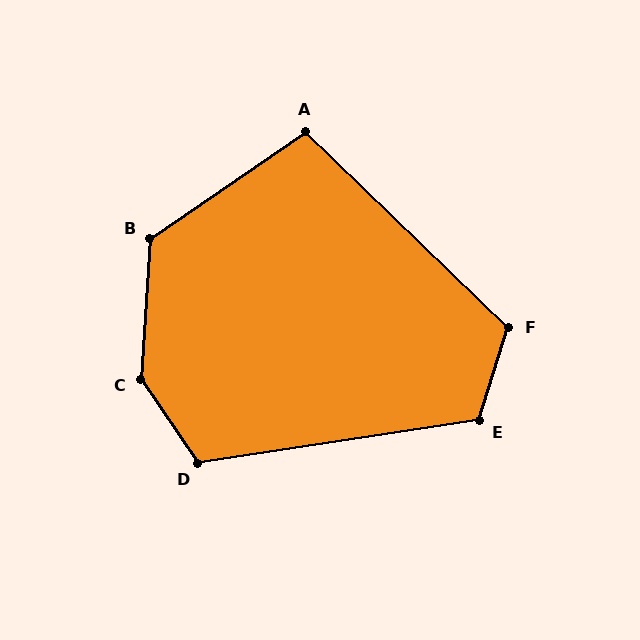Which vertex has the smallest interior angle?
A, at approximately 102 degrees.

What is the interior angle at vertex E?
Approximately 116 degrees (obtuse).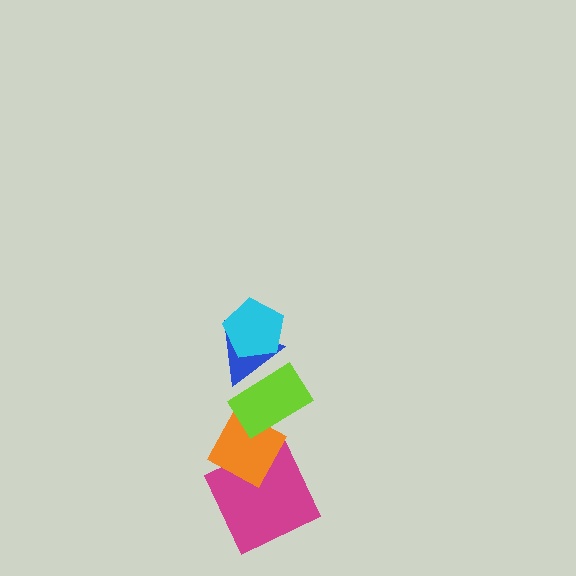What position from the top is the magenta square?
The magenta square is 5th from the top.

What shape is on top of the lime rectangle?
The blue triangle is on top of the lime rectangle.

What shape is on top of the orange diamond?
The lime rectangle is on top of the orange diamond.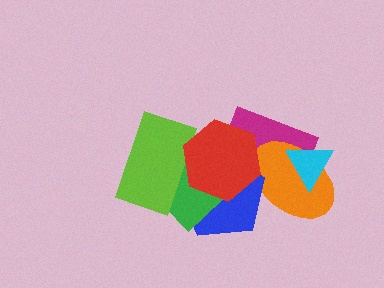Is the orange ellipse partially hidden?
Yes, it is partially covered by another shape.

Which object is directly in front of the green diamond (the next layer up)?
The lime rectangle is directly in front of the green diamond.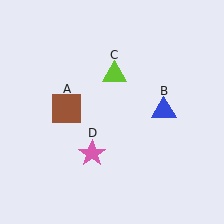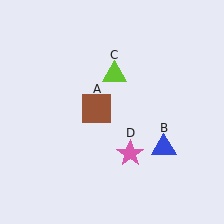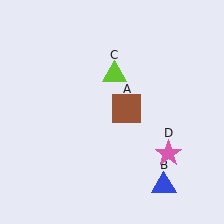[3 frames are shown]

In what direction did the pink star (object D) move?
The pink star (object D) moved right.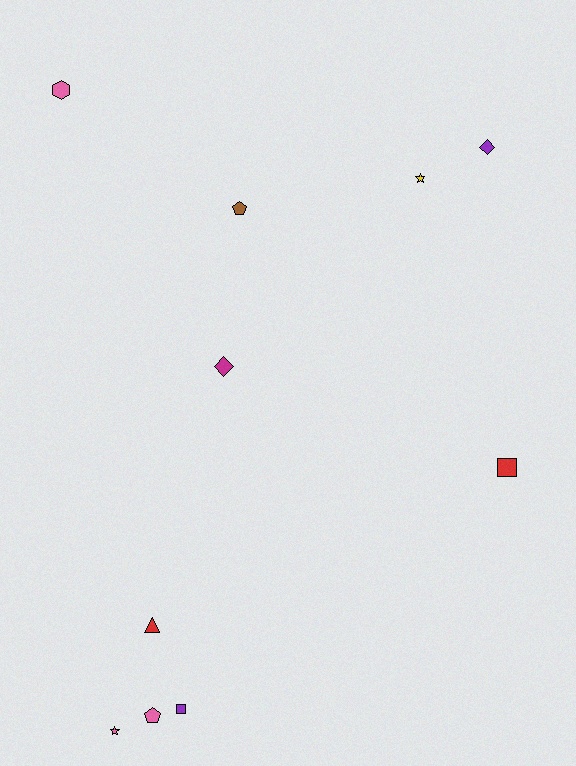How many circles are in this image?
There are no circles.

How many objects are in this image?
There are 10 objects.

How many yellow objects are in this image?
There is 1 yellow object.